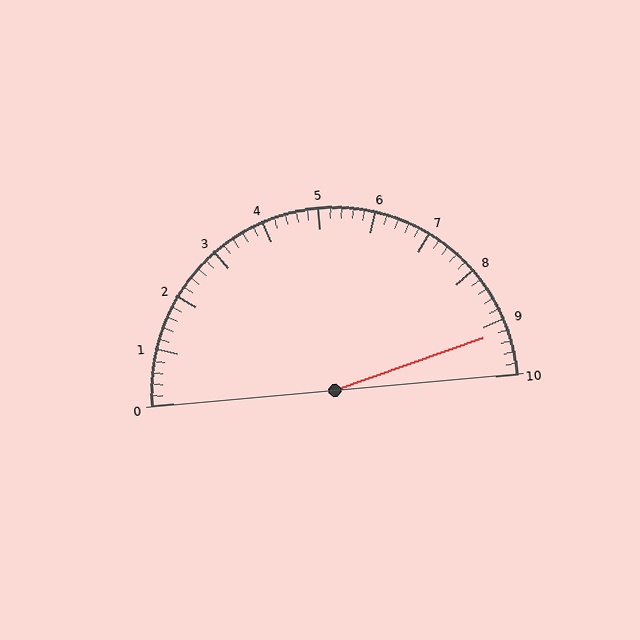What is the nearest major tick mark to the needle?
The nearest major tick mark is 9.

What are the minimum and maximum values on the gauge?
The gauge ranges from 0 to 10.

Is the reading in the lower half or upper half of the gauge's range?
The reading is in the upper half of the range (0 to 10).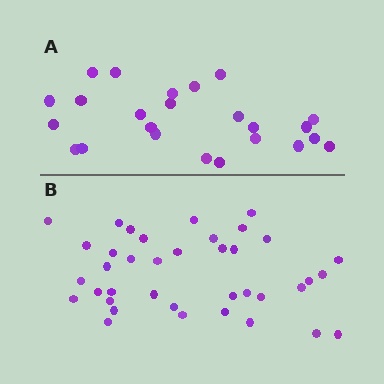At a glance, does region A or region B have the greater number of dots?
Region B (the bottom region) has more dots.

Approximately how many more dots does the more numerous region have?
Region B has approximately 15 more dots than region A.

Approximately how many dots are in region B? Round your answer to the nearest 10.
About 40 dots. (The exact count is 38, which rounds to 40.)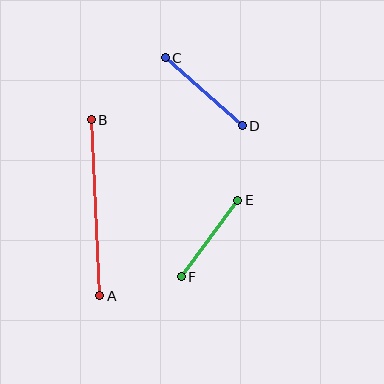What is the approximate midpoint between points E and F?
The midpoint is at approximately (210, 239) pixels.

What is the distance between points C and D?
The distance is approximately 103 pixels.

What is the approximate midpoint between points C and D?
The midpoint is at approximately (204, 92) pixels.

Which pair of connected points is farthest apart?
Points A and B are farthest apart.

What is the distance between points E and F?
The distance is approximately 95 pixels.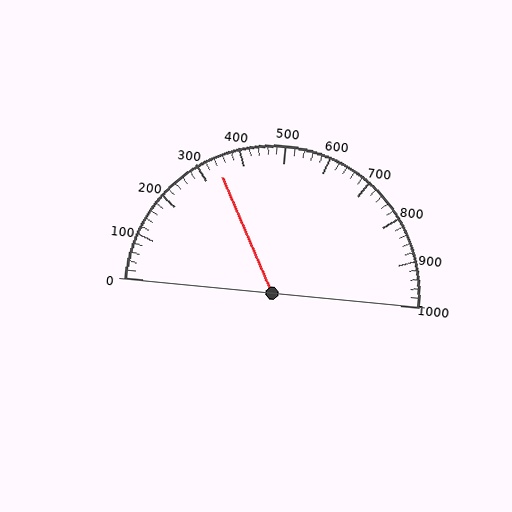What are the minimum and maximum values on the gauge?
The gauge ranges from 0 to 1000.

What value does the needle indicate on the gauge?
The needle indicates approximately 340.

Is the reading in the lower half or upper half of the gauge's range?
The reading is in the lower half of the range (0 to 1000).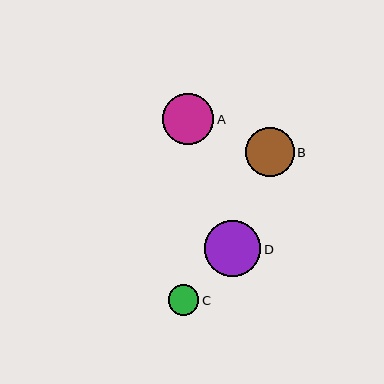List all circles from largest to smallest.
From largest to smallest: D, A, B, C.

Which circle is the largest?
Circle D is the largest with a size of approximately 56 pixels.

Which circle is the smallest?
Circle C is the smallest with a size of approximately 31 pixels.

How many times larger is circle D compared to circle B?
Circle D is approximately 1.1 times the size of circle B.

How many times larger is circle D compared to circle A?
Circle D is approximately 1.1 times the size of circle A.